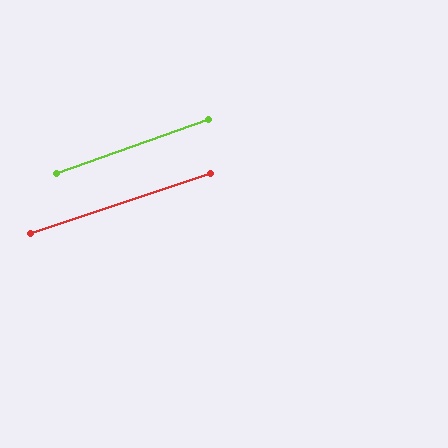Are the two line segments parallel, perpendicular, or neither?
Parallel — their directions differ by only 1.6°.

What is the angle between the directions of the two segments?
Approximately 2 degrees.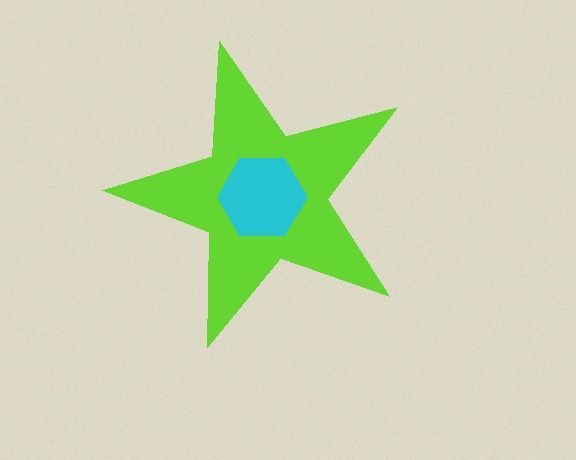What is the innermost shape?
The cyan hexagon.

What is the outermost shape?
The lime star.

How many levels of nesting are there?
2.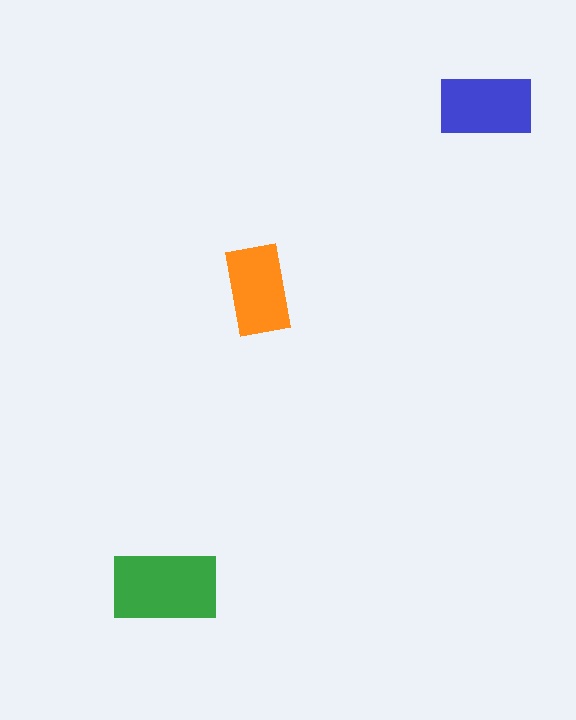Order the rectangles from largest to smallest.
the green one, the blue one, the orange one.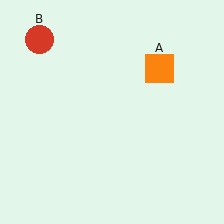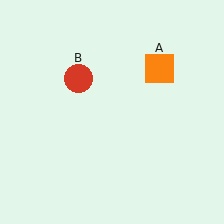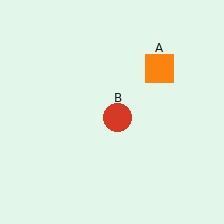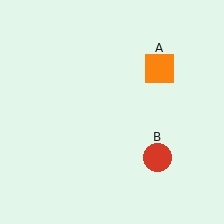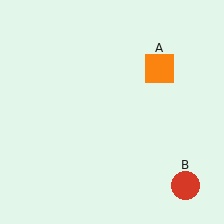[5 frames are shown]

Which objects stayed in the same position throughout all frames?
Orange square (object A) remained stationary.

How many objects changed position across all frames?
1 object changed position: red circle (object B).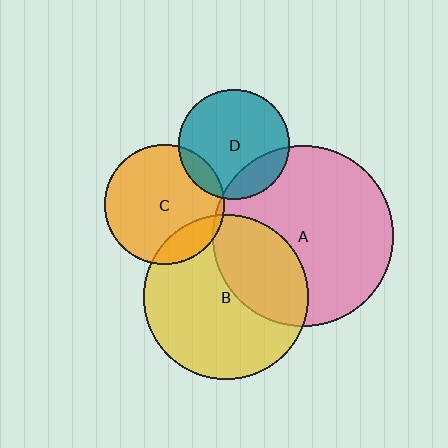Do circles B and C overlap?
Yes.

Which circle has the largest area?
Circle A (pink).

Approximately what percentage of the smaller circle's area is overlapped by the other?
Approximately 15%.